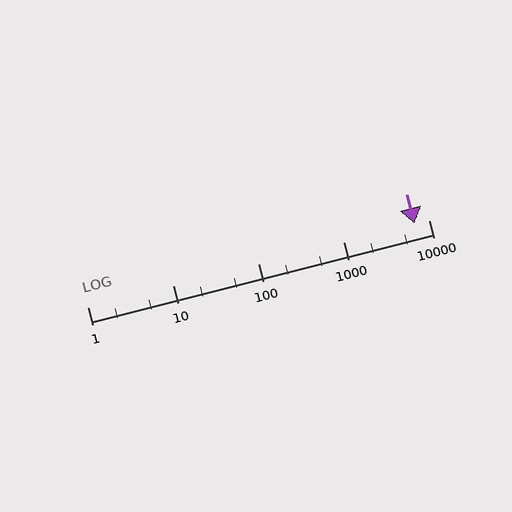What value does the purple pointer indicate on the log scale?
The pointer indicates approximately 6800.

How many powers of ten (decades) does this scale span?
The scale spans 4 decades, from 1 to 10000.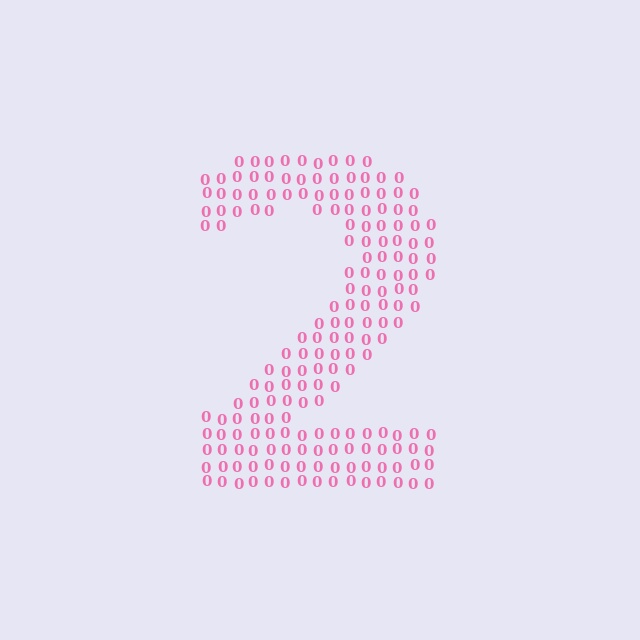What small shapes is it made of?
It is made of small digit 0's.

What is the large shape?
The large shape is the digit 2.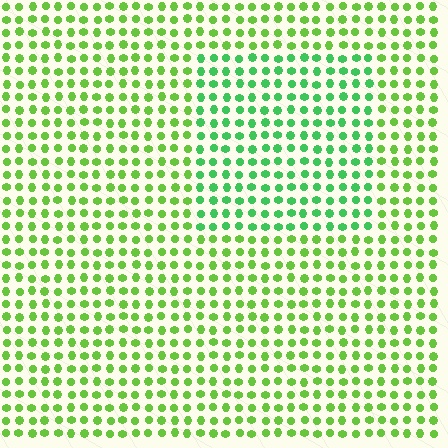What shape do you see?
I see a rectangle.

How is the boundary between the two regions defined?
The boundary is defined purely by a slight shift in hue (about 31 degrees). Spacing, size, and orientation are identical on both sides.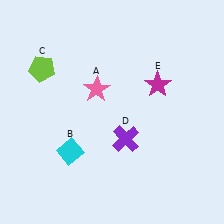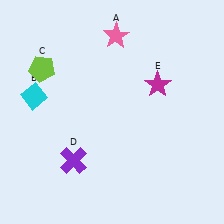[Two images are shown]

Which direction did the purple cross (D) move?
The purple cross (D) moved left.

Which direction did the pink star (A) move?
The pink star (A) moved up.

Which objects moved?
The objects that moved are: the pink star (A), the cyan diamond (B), the purple cross (D).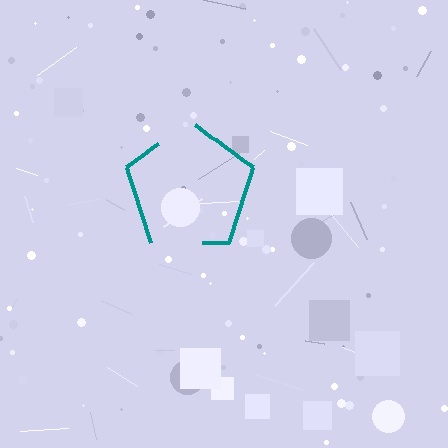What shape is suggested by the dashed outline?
The dashed outline suggests a pentagon.